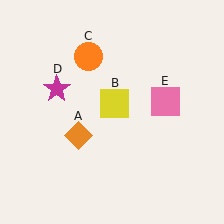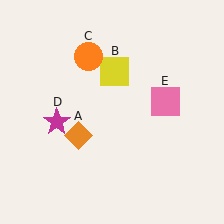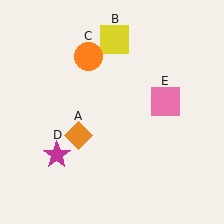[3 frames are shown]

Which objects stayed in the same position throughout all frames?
Orange diamond (object A) and orange circle (object C) and pink square (object E) remained stationary.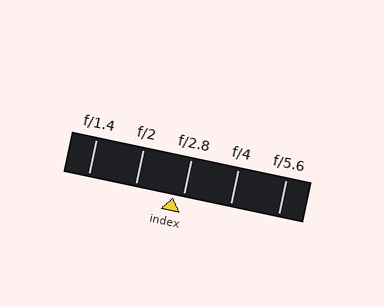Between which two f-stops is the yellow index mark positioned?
The index mark is between f/2 and f/2.8.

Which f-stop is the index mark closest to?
The index mark is closest to f/2.8.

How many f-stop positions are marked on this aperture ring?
There are 5 f-stop positions marked.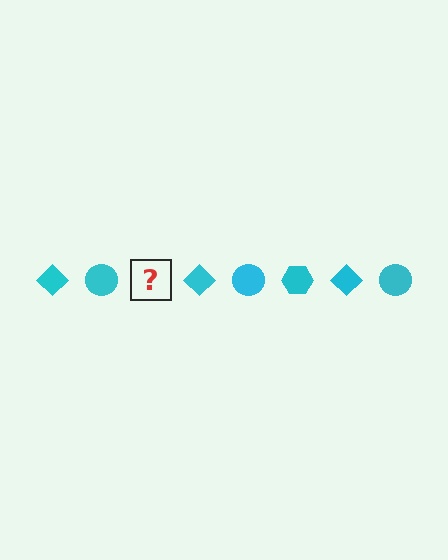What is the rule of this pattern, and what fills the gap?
The rule is that the pattern cycles through diamond, circle, hexagon shapes in cyan. The gap should be filled with a cyan hexagon.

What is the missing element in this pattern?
The missing element is a cyan hexagon.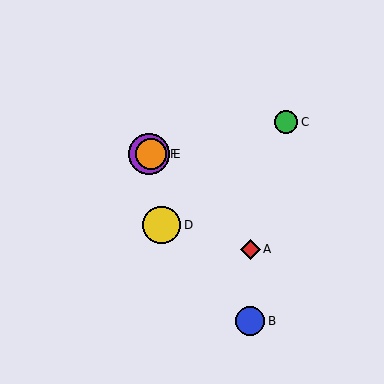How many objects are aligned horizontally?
2 objects (E, F) are aligned horizontally.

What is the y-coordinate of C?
Object C is at y≈122.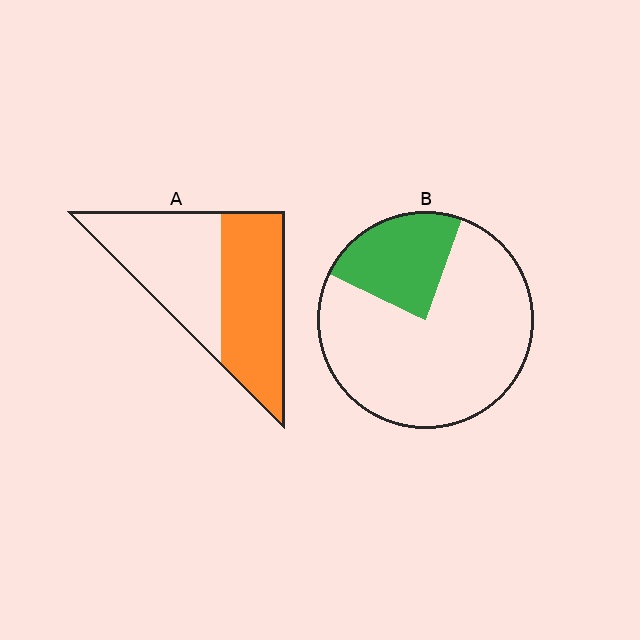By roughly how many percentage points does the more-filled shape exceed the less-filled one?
By roughly 25 percentage points (A over B).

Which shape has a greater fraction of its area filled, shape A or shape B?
Shape A.